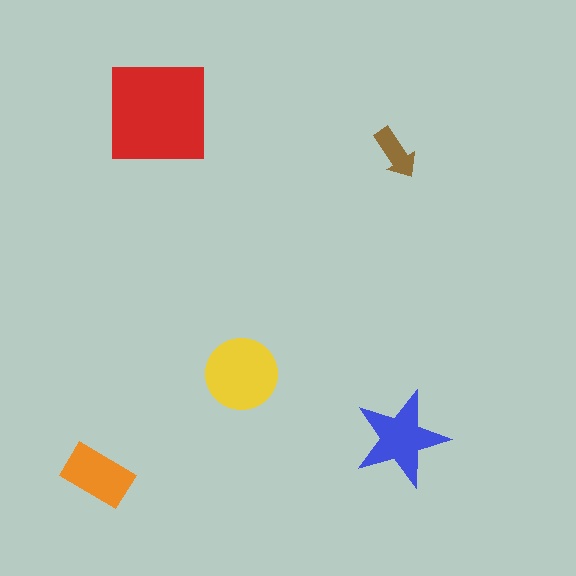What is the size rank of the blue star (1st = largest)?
3rd.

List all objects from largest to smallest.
The red square, the yellow circle, the blue star, the orange rectangle, the brown arrow.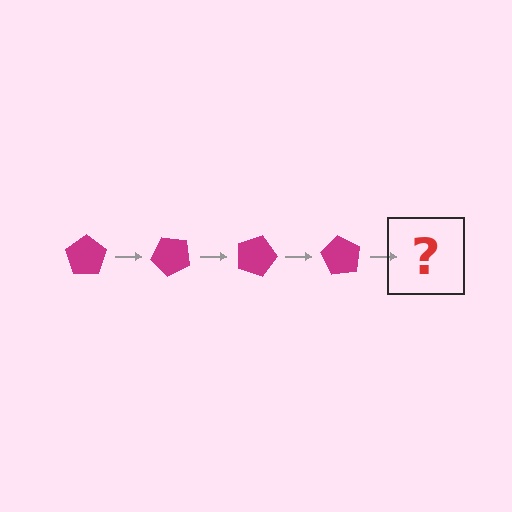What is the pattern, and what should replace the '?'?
The pattern is that the pentagon rotates 45 degrees each step. The '?' should be a magenta pentagon rotated 180 degrees.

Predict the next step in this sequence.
The next step is a magenta pentagon rotated 180 degrees.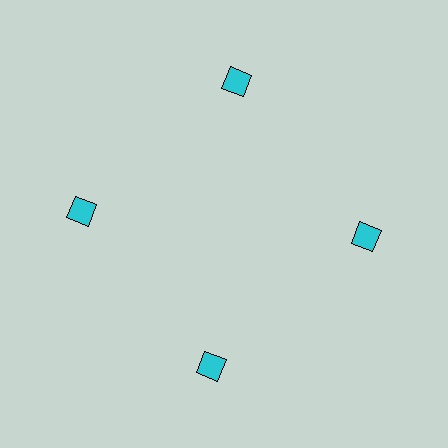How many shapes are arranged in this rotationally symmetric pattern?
There are 4 shapes, arranged in 4 groups of 1.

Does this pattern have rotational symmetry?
Yes, this pattern has 4-fold rotational symmetry. It looks the same after rotating 90 degrees around the center.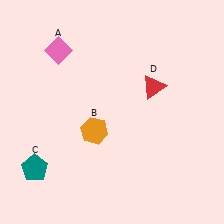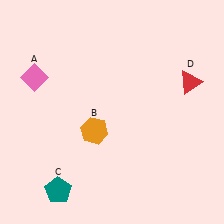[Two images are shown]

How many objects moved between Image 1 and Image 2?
3 objects moved between the two images.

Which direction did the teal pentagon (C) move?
The teal pentagon (C) moved right.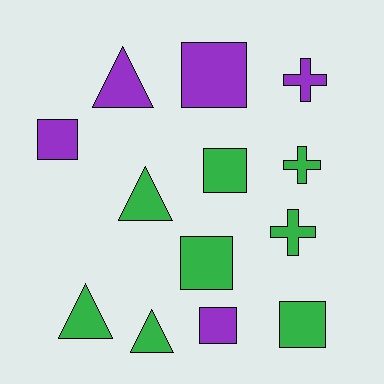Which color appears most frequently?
Green, with 8 objects.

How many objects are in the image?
There are 13 objects.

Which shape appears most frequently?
Square, with 6 objects.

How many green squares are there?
There are 3 green squares.